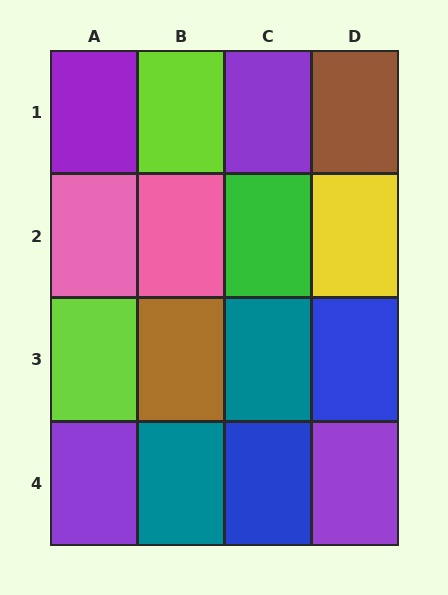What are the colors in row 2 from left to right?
Pink, pink, green, yellow.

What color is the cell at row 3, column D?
Blue.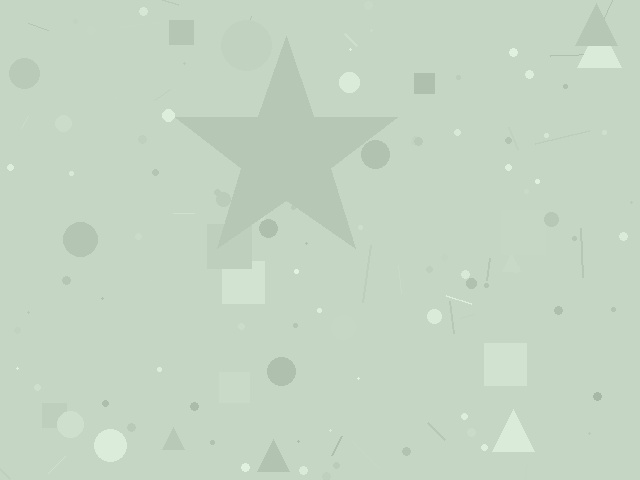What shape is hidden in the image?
A star is hidden in the image.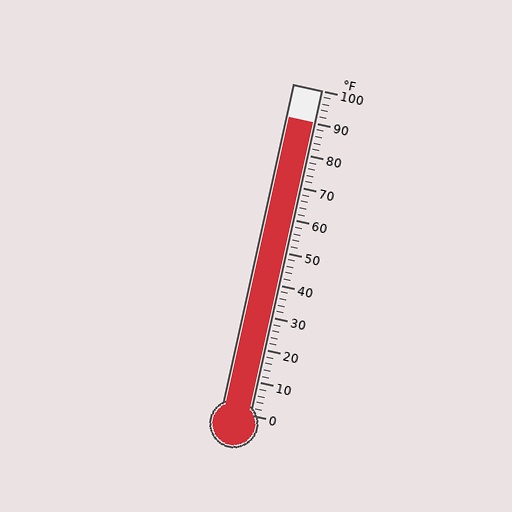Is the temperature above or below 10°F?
The temperature is above 10°F.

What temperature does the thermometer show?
The thermometer shows approximately 90°F.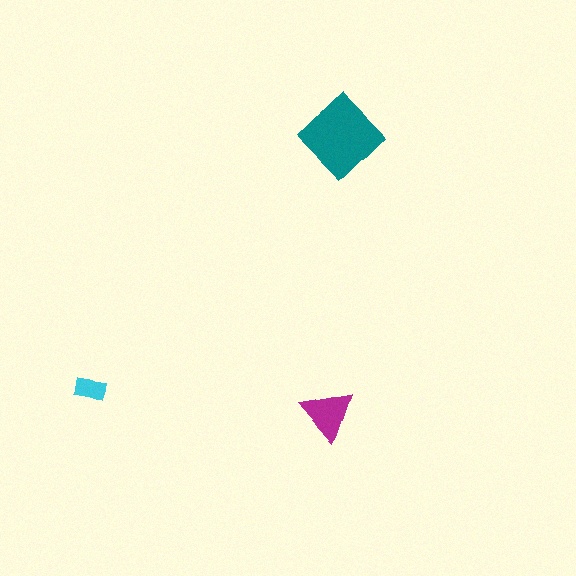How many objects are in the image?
There are 3 objects in the image.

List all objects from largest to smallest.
The teal diamond, the magenta triangle, the cyan rectangle.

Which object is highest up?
The teal diamond is topmost.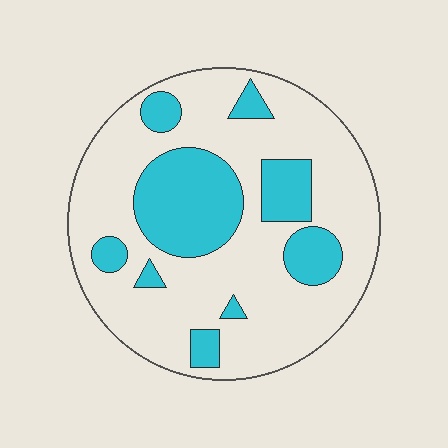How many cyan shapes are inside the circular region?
9.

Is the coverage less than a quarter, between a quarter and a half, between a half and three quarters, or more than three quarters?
Between a quarter and a half.